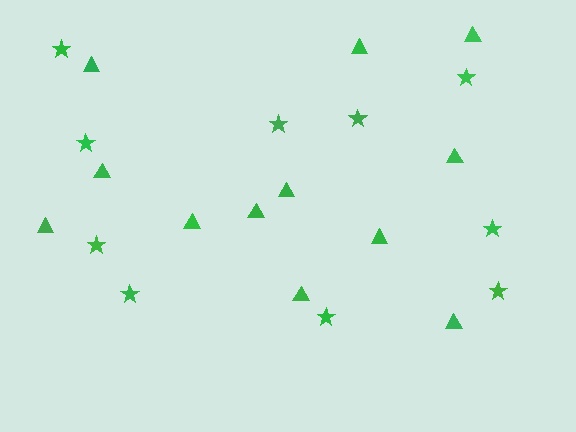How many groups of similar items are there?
There are 2 groups: one group of stars (10) and one group of triangles (12).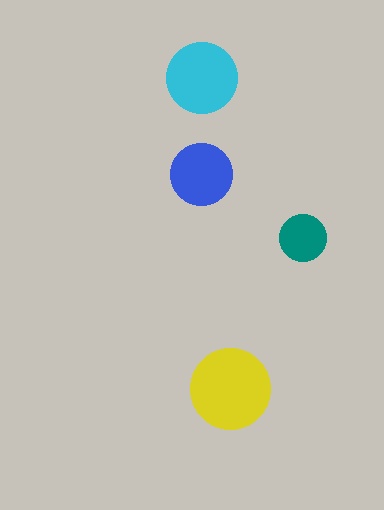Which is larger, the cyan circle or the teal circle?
The cyan one.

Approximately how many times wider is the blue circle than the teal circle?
About 1.5 times wider.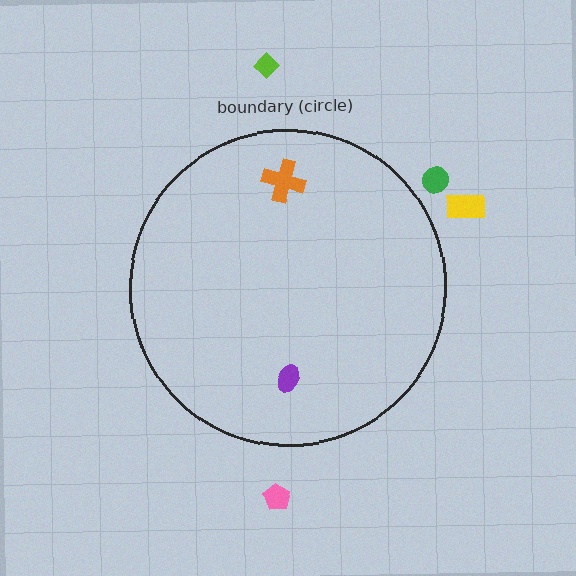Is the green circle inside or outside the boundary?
Outside.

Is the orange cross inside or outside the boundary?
Inside.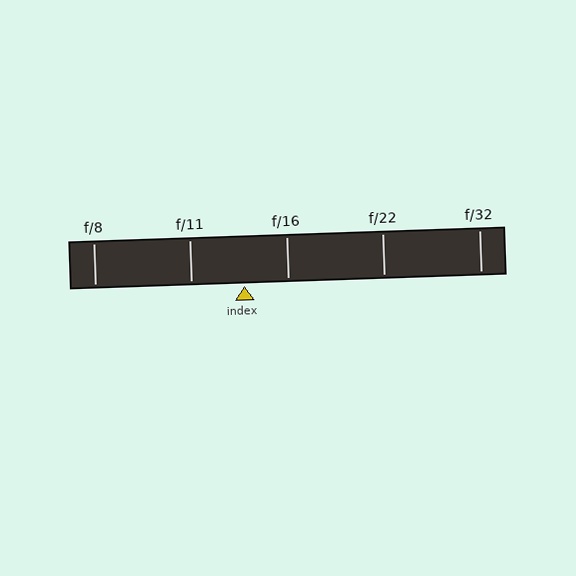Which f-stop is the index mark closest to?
The index mark is closest to f/16.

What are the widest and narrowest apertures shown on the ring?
The widest aperture shown is f/8 and the narrowest is f/32.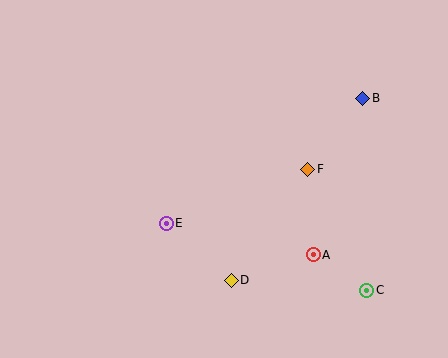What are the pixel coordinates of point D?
Point D is at (231, 280).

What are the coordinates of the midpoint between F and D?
The midpoint between F and D is at (270, 225).